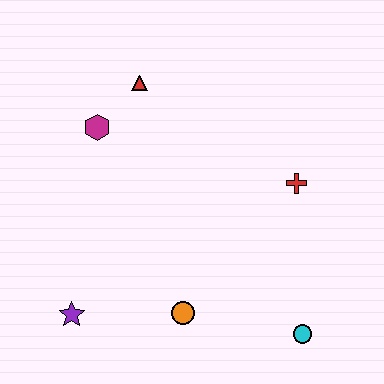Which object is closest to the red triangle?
The magenta hexagon is closest to the red triangle.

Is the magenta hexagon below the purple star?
No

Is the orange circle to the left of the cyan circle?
Yes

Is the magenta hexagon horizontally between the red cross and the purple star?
Yes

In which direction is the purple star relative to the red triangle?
The purple star is below the red triangle.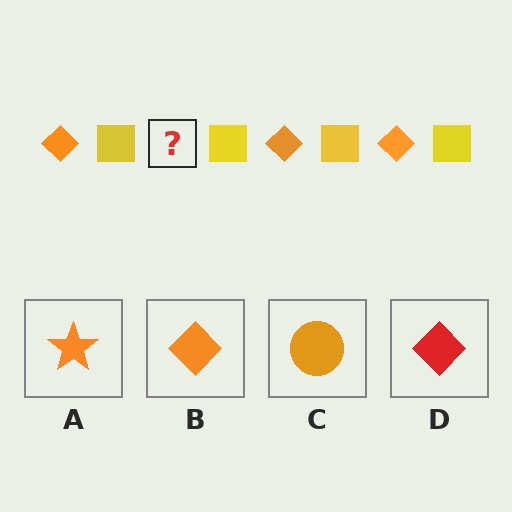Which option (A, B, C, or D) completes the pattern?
B.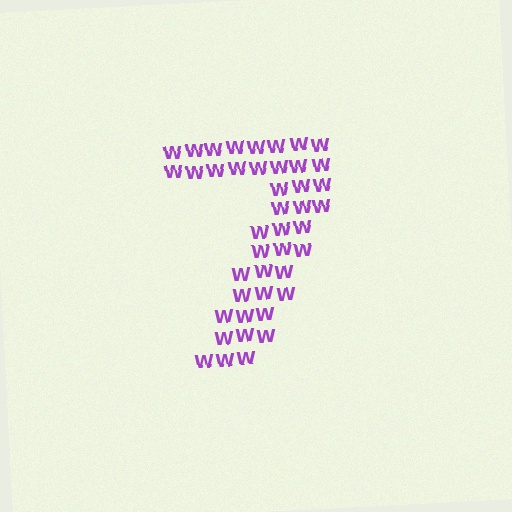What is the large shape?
The large shape is the digit 7.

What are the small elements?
The small elements are letter W's.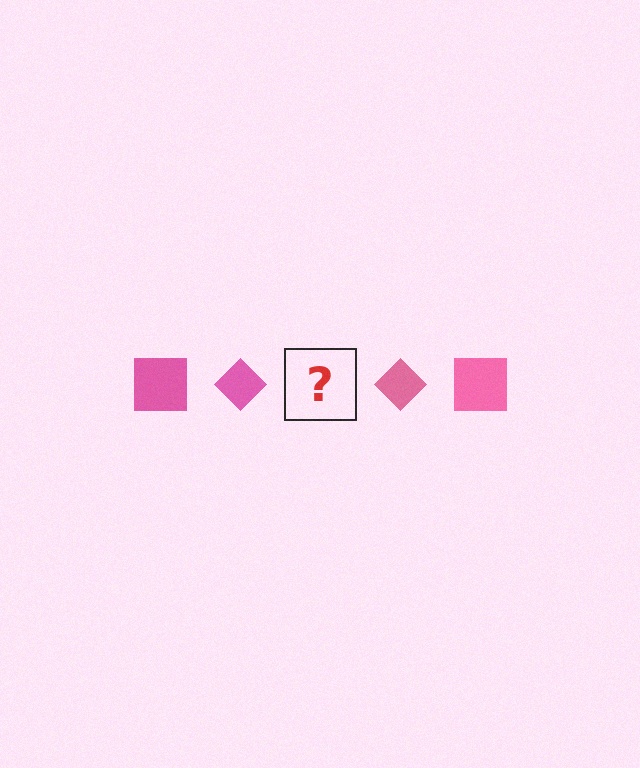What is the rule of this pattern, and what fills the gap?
The rule is that the pattern cycles through square, diamond shapes in pink. The gap should be filled with a pink square.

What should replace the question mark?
The question mark should be replaced with a pink square.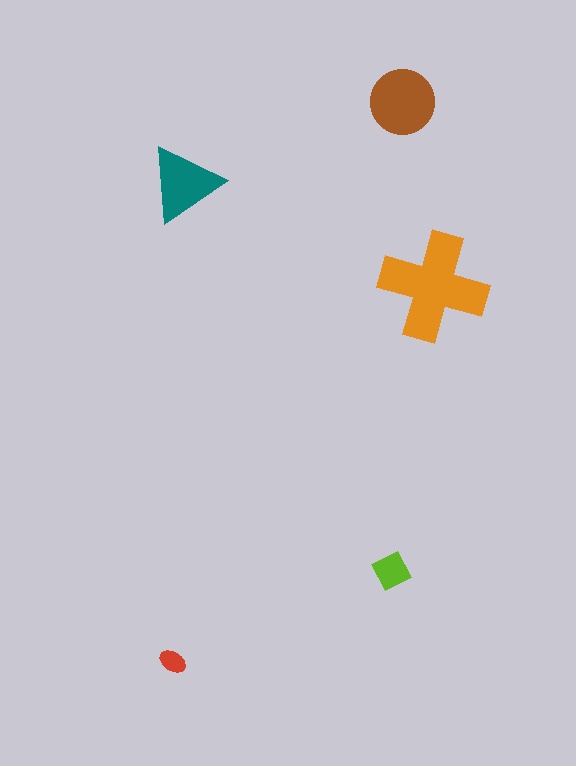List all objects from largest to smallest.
The orange cross, the brown circle, the teal triangle, the lime diamond, the red ellipse.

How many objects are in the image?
There are 5 objects in the image.